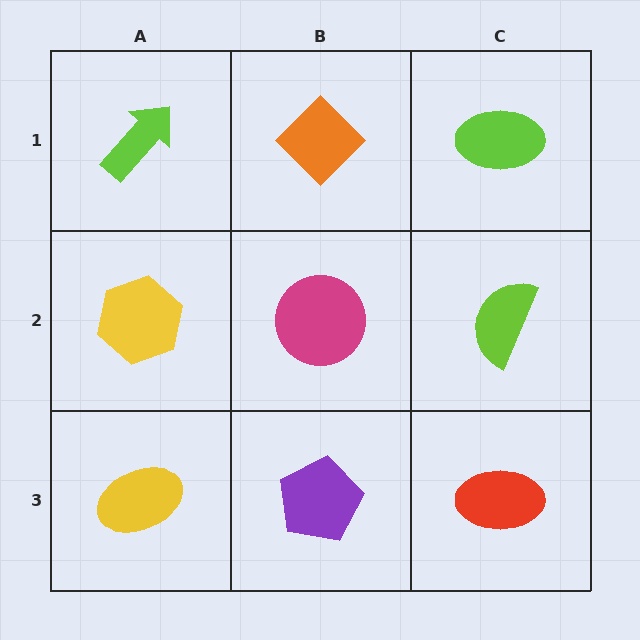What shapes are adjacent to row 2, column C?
A lime ellipse (row 1, column C), a red ellipse (row 3, column C), a magenta circle (row 2, column B).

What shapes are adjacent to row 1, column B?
A magenta circle (row 2, column B), a lime arrow (row 1, column A), a lime ellipse (row 1, column C).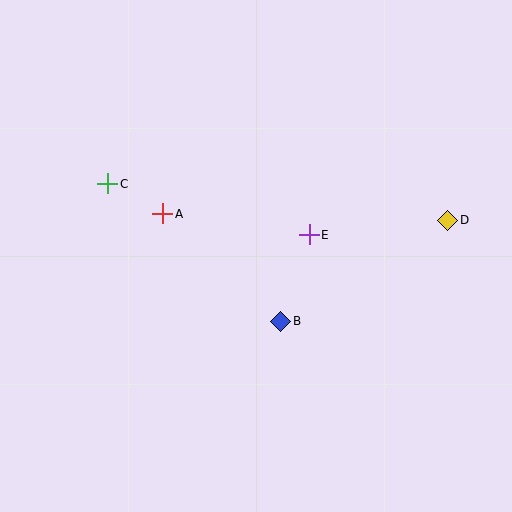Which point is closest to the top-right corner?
Point D is closest to the top-right corner.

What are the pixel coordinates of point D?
Point D is at (448, 220).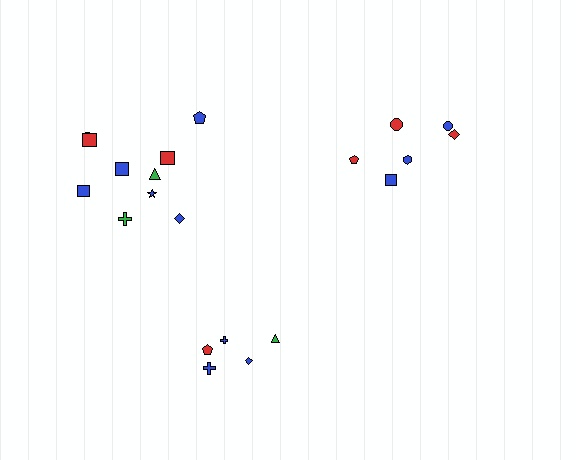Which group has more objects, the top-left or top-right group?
The top-left group.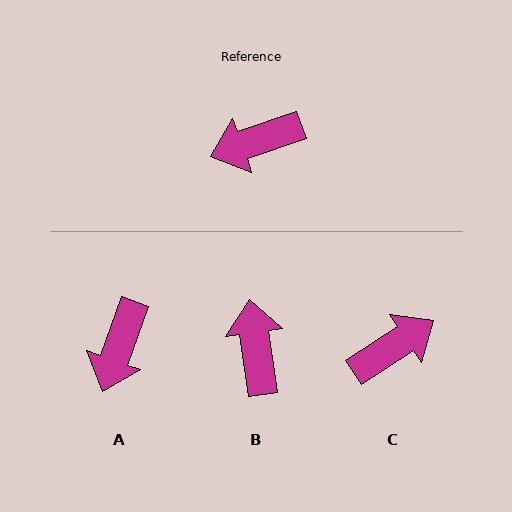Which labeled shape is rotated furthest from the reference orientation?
C, about 166 degrees away.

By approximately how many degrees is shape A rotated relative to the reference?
Approximately 51 degrees counter-clockwise.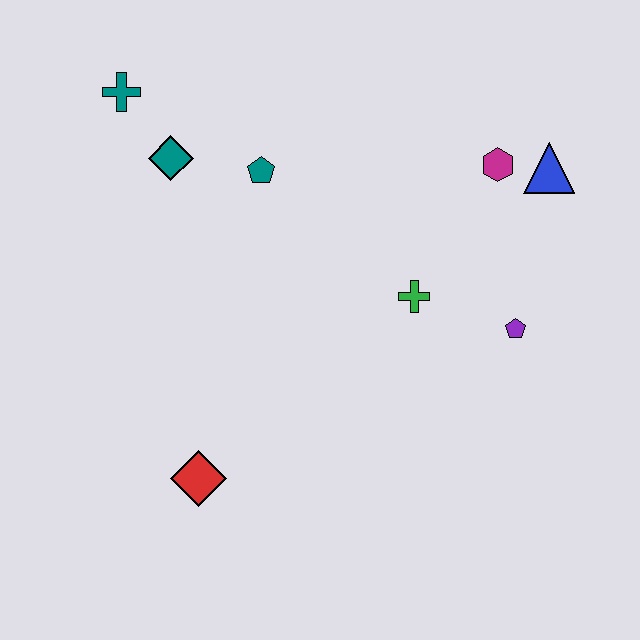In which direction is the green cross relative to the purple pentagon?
The green cross is to the left of the purple pentagon.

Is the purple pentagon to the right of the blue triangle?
No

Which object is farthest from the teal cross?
The purple pentagon is farthest from the teal cross.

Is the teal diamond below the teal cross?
Yes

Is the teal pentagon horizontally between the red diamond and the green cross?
Yes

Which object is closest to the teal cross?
The teal diamond is closest to the teal cross.